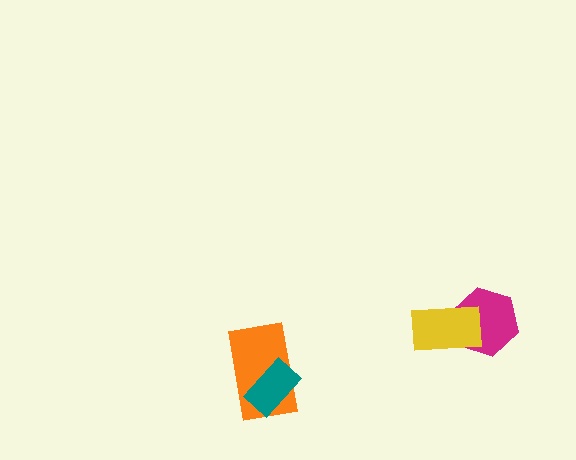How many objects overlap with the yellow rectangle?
1 object overlaps with the yellow rectangle.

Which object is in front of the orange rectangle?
The teal rectangle is in front of the orange rectangle.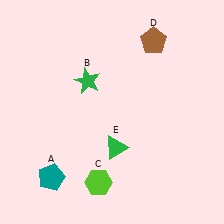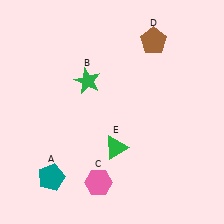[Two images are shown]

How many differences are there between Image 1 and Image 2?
There is 1 difference between the two images.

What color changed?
The hexagon (C) changed from lime in Image 1 to pink in Image 2.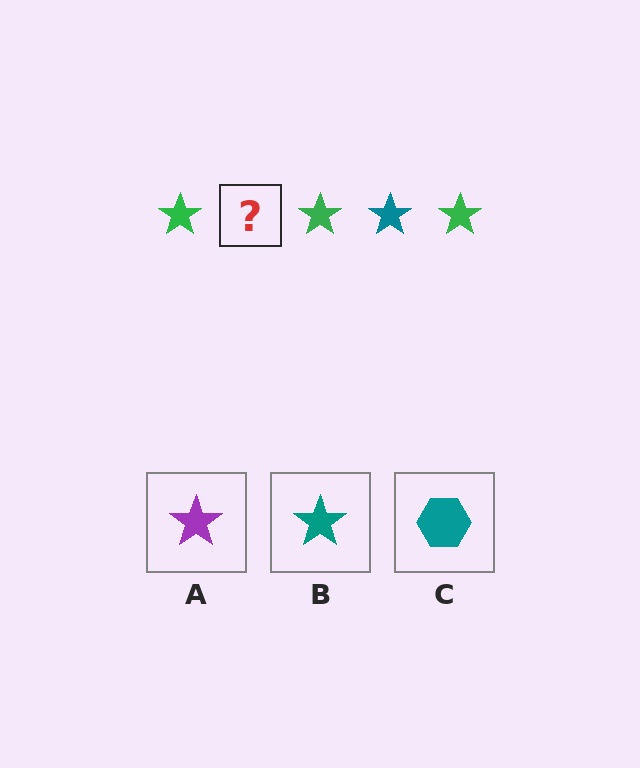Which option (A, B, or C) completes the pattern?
B.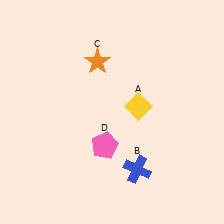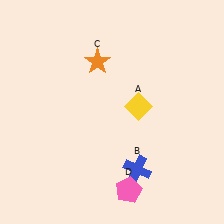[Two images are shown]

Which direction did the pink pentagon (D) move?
The pink pentagon (D) moved down.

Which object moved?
The pink pentagon (D) moved down.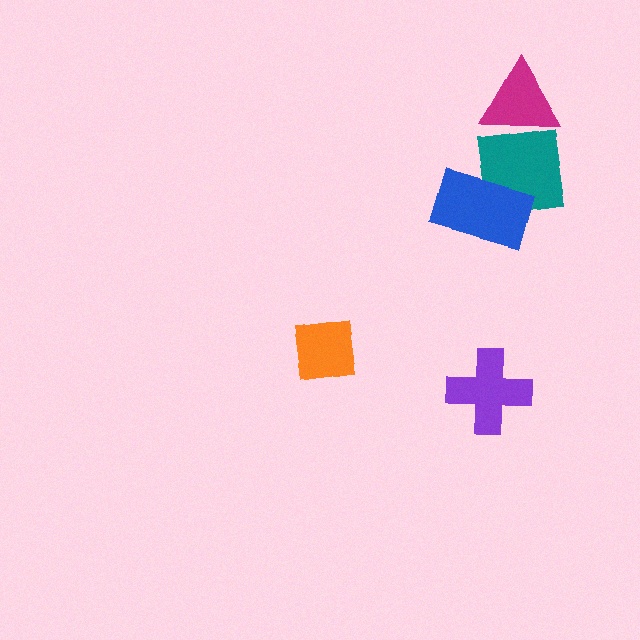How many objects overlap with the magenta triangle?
1 object overlaps with the magenta triangle.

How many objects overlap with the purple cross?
0 objects overlap with the purple cross.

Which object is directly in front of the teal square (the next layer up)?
The blue rectangle is directly in front of the teal square.